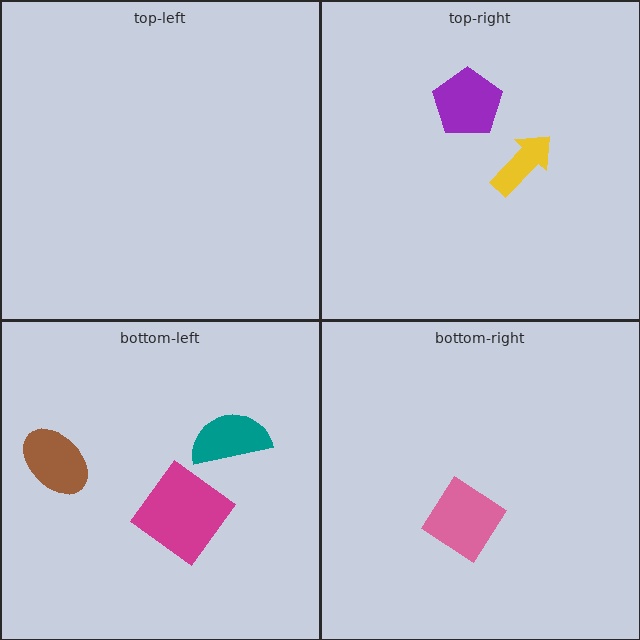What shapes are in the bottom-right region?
The pink diamond.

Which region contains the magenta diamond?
The bottom-left region.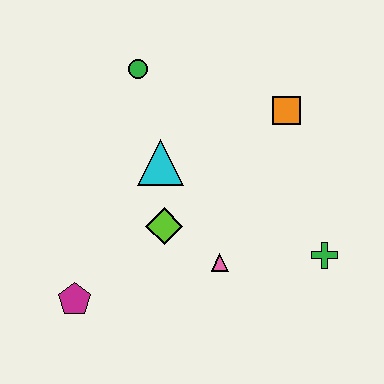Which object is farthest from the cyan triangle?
The green cross is farthest from the cyan triangle.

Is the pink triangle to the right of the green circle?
Yes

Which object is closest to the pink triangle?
The lime diamond is closest to the pink triangle.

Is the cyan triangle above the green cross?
Yes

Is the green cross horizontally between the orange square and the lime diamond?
No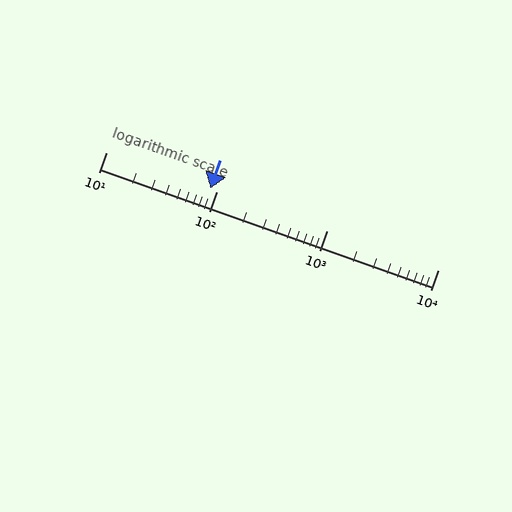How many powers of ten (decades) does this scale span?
The scale spans 3 decades, from 10 to 10000.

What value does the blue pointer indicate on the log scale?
The pointer indicates approximately 87.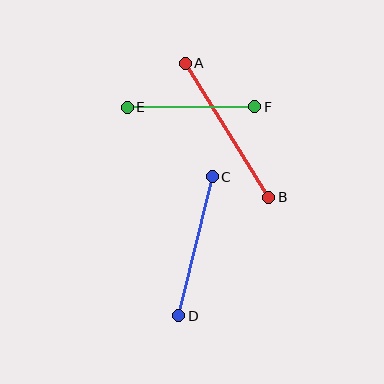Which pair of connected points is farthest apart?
Points A and B are farthest apart.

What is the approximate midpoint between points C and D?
The midpoint is at approximately (195, 246) pixels.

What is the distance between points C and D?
The distance is approximately 143 pixels.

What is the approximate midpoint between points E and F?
The midpoint is at approximately (191, 107) pixels.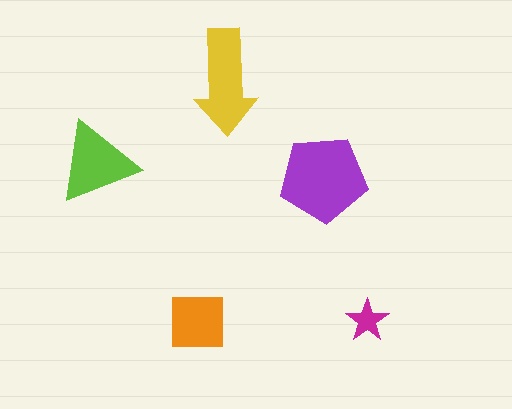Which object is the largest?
The purple pentagon.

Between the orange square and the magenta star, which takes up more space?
The orange square.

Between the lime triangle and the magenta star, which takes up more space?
The lime triangle.